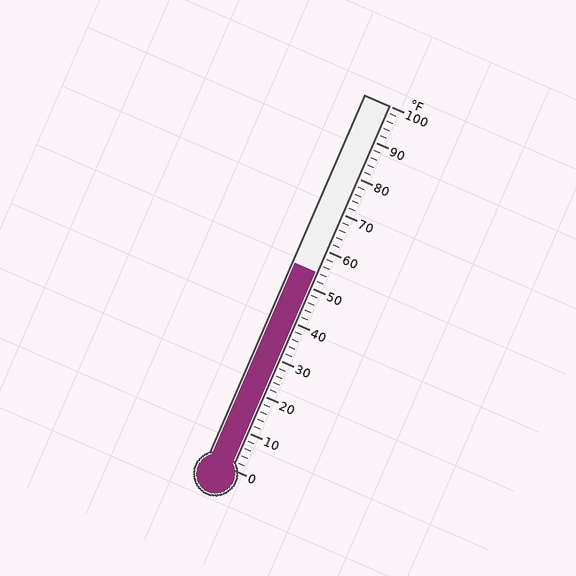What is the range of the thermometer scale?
The thermometer scale ranges from 0°F to 100°F.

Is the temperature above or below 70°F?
The temperature is below 70°F.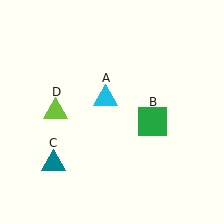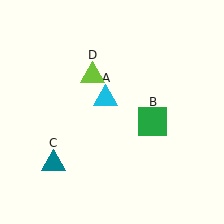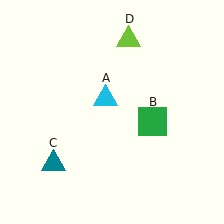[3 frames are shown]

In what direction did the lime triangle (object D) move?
The lime triangle (object D) moved up and to the right.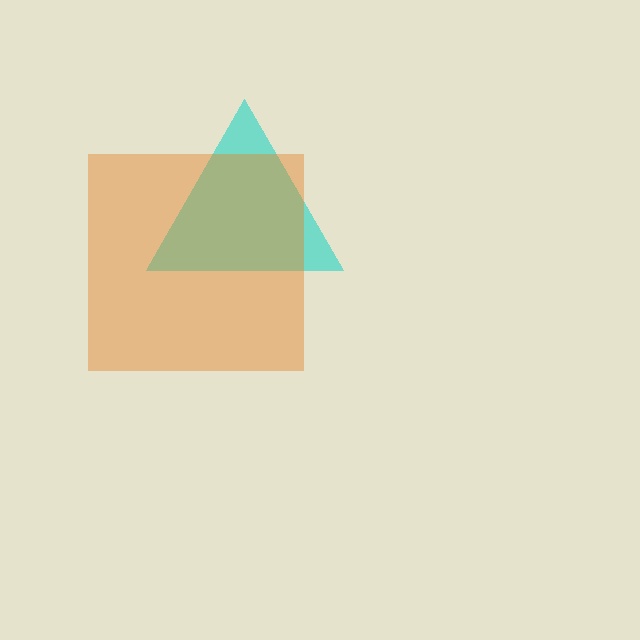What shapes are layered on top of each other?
The layered shapes are: a cyan triangle, an orange square.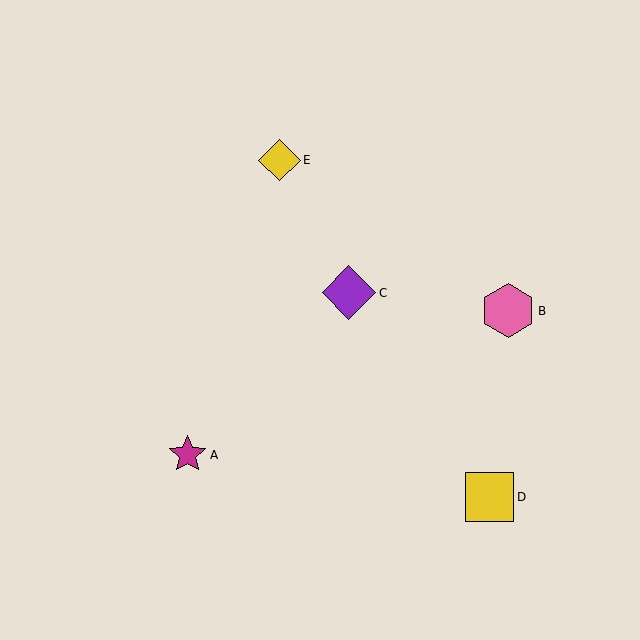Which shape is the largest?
The pink hexagon (labeled B) is the largest.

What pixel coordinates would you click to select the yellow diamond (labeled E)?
Click at (280, 160) to select the yellow diamond E.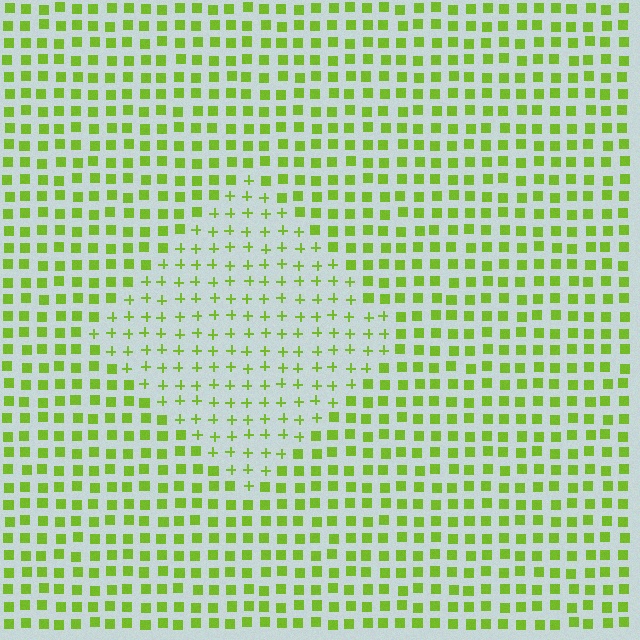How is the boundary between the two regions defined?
The boundary is defined by a change in element shape: plus signs inside vs. squares outside. All elements share the same color and spacing.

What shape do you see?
I see a diamond.